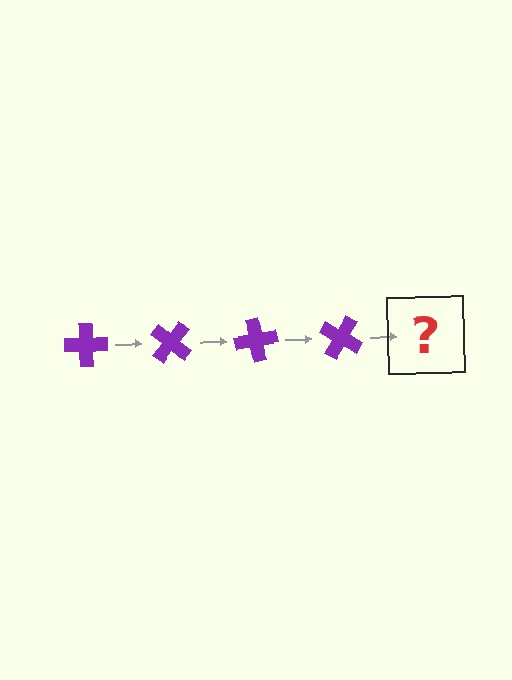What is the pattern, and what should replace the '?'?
The pattern is that the cross rotates 40 degrees each step. The '?' should be a purple cross rotated 160 degrees.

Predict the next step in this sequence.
The next step is a purple cross rotated 160 degrees.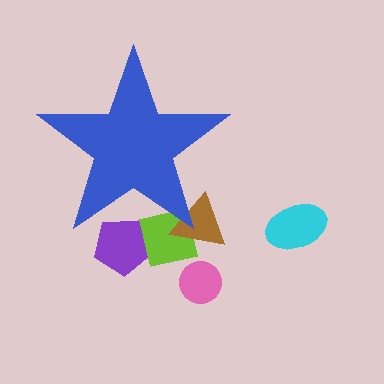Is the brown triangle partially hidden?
Yes, the brown triangle is partially hidden behind the blue star.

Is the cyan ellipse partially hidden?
No, the cyan ellipse is fully visible.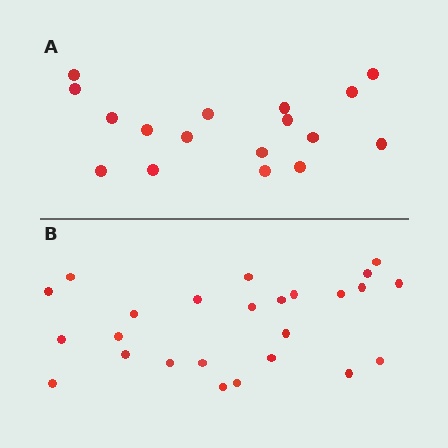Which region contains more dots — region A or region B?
Region B (the bottom region) has more dots.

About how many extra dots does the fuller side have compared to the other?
Region B has roughly 8 or so more dots than region A.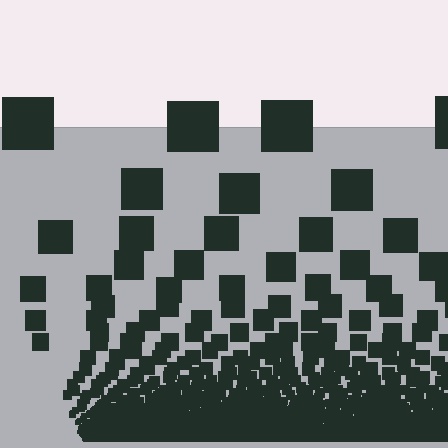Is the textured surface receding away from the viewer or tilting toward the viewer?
The surface appears to tilt toward the viewer. Texture elements get larger and sparser toward the top.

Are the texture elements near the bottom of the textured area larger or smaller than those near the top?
Smaller. The gradient is inverted — elements near the bottom are smaller and denser.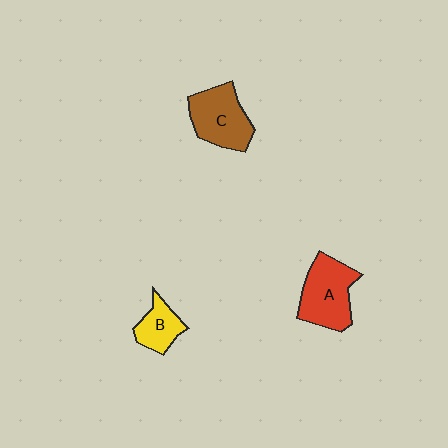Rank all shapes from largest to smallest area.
From largest to smallest: A (red), C (brown), B (yellow).